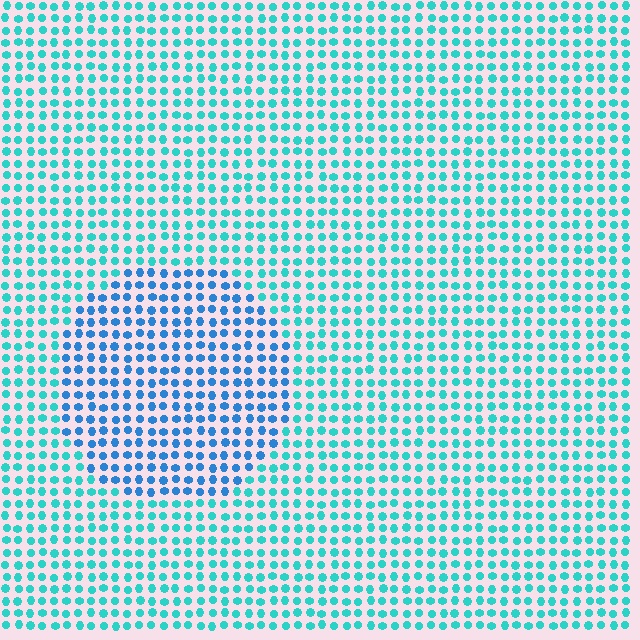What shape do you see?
I see a circle.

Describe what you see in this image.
The image is filled with small cyan elements in a uniform arrangement. A circle-shaped region is visible where the elements are tinted to a slightly different hue, forming a subtle color boundary.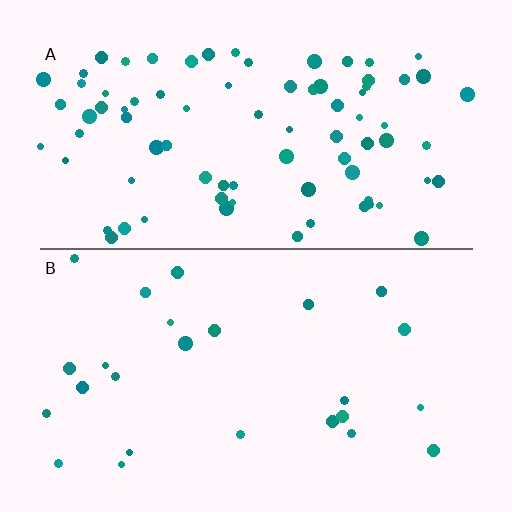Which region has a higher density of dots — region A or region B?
A (the top).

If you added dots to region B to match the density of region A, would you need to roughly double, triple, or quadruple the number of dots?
Approximately triple.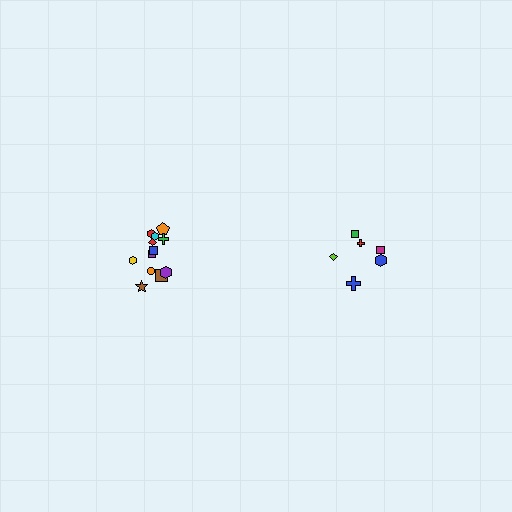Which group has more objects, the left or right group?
The left group.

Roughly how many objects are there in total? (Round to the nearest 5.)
Roughly 20 objects in total.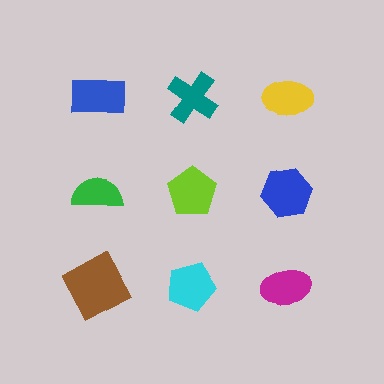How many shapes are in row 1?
3 shapes.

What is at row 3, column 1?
A brown square.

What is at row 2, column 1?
A green semicircle.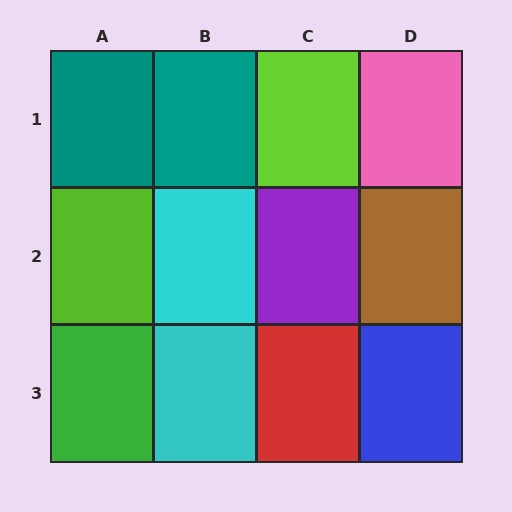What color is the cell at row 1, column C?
Lime.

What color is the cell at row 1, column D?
Pink.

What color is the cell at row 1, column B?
Teal.